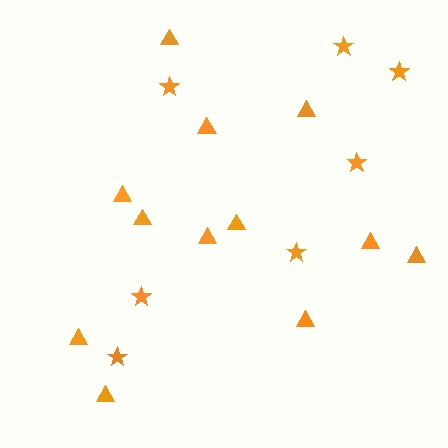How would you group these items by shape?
There are 2 groups: one group of stars (7) and one group of triangles (12).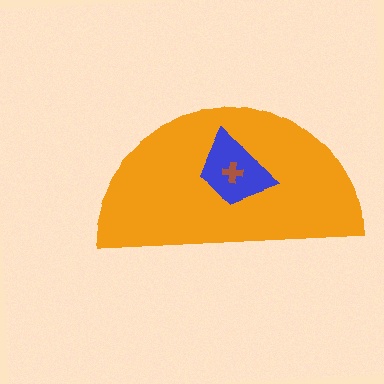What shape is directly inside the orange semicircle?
The blue trapezoid.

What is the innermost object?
The brown cross.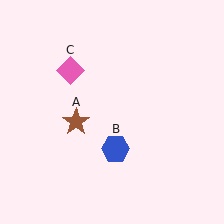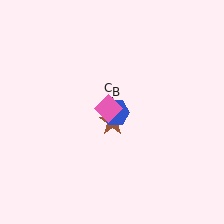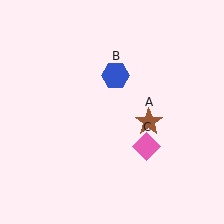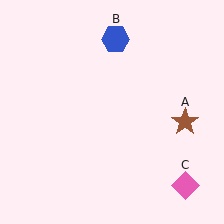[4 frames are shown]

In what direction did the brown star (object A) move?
The brown star (object A) moved right.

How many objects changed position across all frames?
3 objects changed position: brown star (object A), blue hexagon (object B), pink diamond (object C).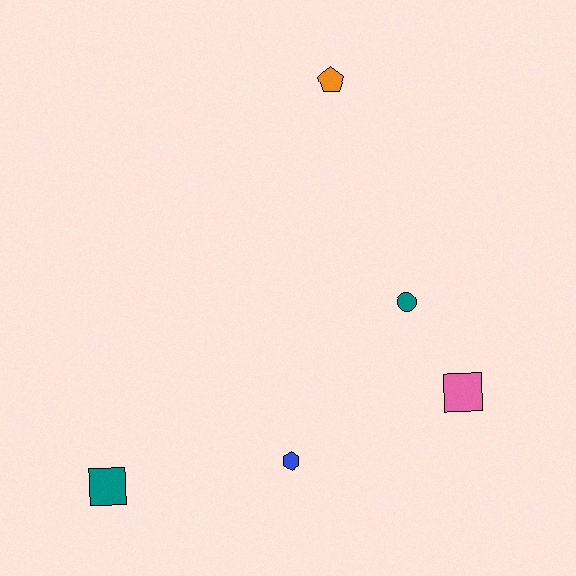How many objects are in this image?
There are 5 objects.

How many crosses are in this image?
There are no crosses.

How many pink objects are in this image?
There is 1 pink object.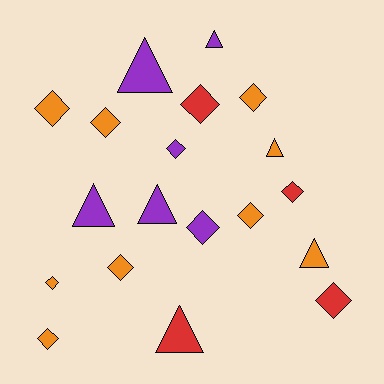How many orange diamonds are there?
There are 7 orange diamonds.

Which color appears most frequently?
Orange, with 9 objects.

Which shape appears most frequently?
Diamond, with 12 objects.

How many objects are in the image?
There are 19 objects.